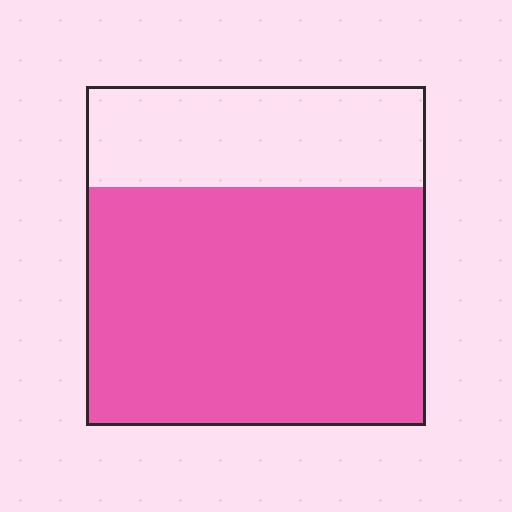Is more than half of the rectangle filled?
Yes.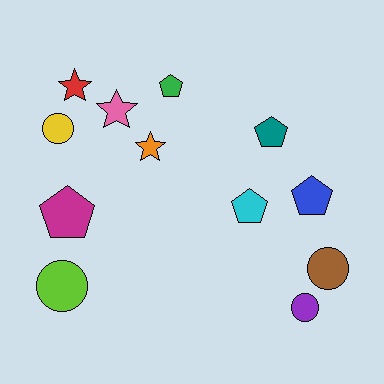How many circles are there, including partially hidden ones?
There are 4 circles.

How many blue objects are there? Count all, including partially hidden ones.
There is 1 blue object.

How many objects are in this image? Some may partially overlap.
There are 12 objects.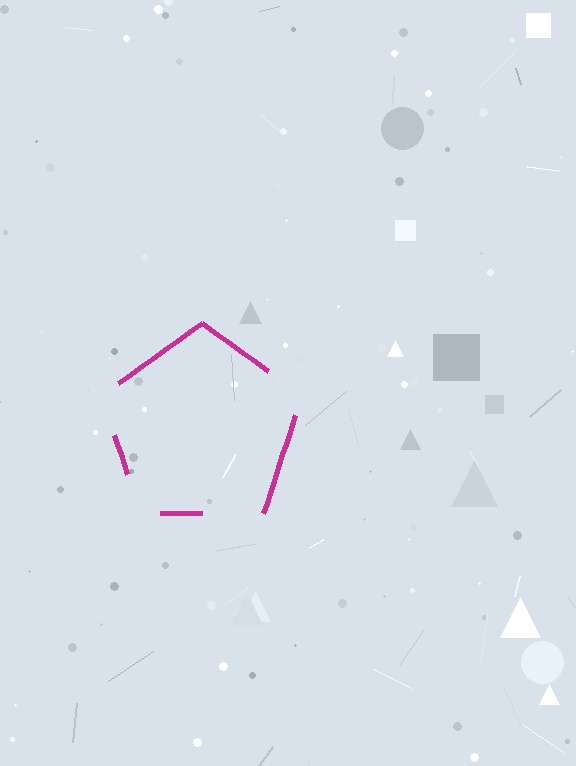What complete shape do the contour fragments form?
The contour fragments form a pentagon.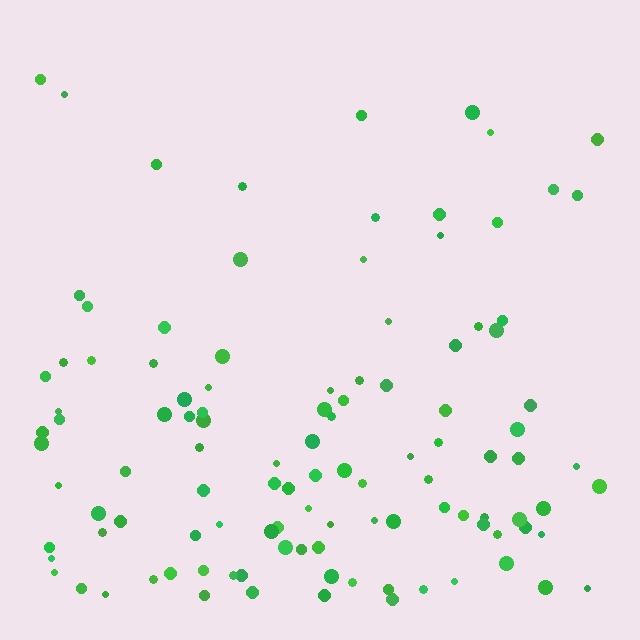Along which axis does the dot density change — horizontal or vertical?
Vertical.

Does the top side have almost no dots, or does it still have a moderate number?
Still a moderate number, just noticeably fewer than the bottom.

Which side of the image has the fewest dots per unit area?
The top.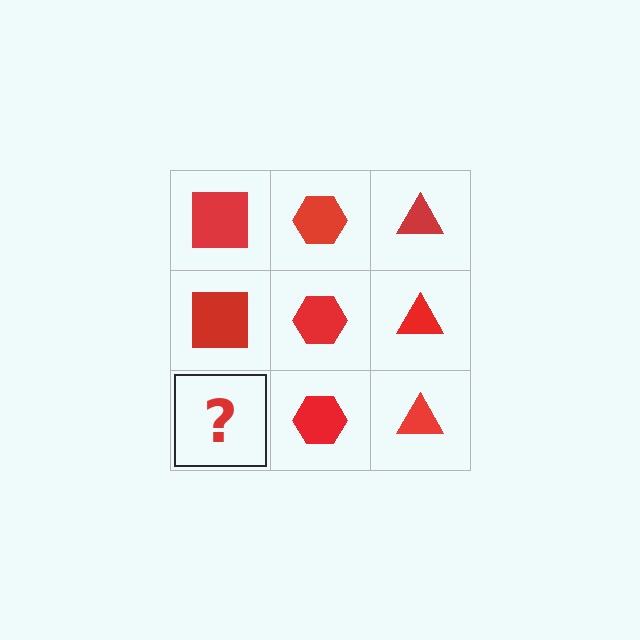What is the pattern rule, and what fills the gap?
The rule is that each column has a consistent shape. The gap should be filled with a red square.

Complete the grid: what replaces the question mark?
The question mark should be replaced with a red square.